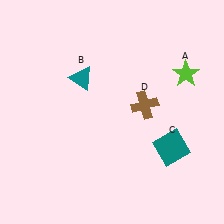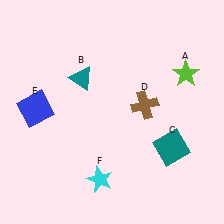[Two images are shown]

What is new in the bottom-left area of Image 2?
A cyan star (F) was added in the bottom-left area of Image 2.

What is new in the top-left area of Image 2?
A blue square (E) was added in the top-left area of Image 2.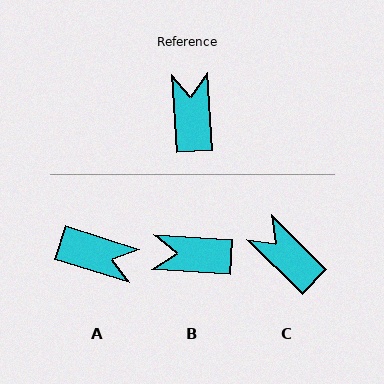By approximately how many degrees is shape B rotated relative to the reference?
Approximately 83 degrees counter-clockwise.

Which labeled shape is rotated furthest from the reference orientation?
A, about 111 degrees away.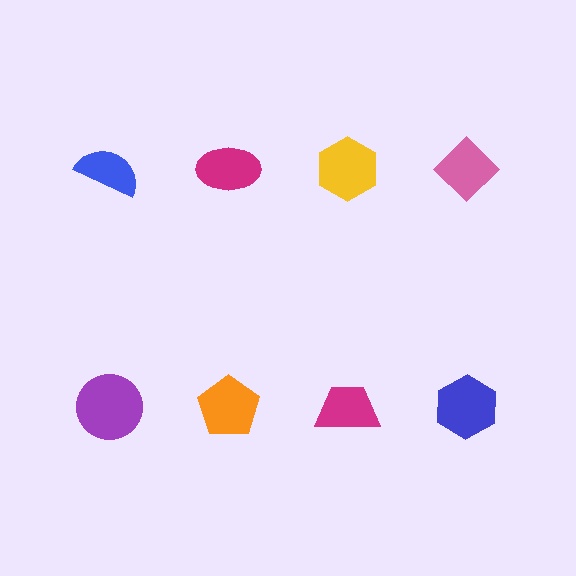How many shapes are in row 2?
4 shapes.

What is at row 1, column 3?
A yellow hexagon.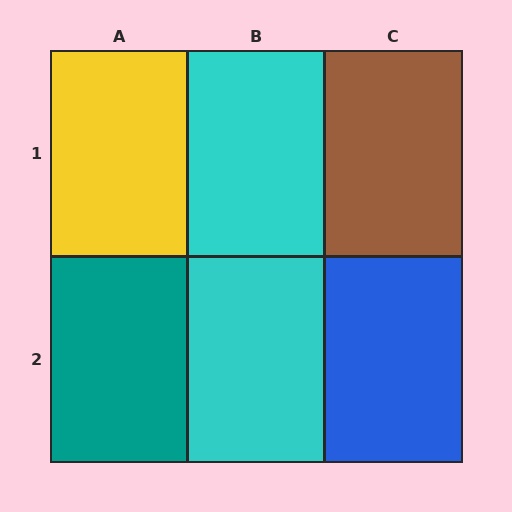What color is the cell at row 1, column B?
Cyan.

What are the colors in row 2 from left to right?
Teal, cyan, blue.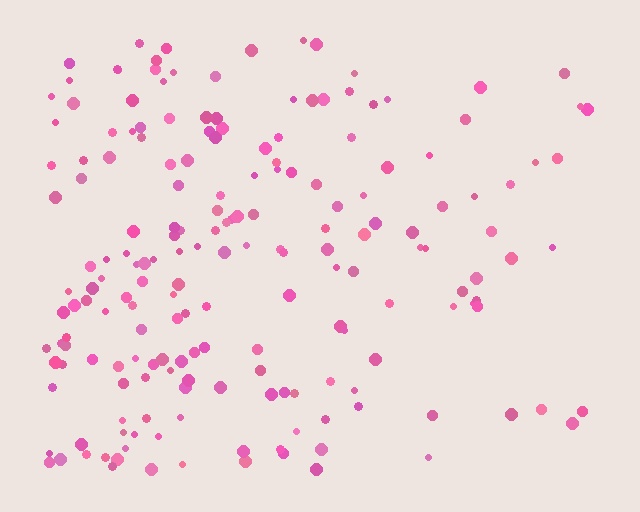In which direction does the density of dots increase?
From right to left, with the left side densest.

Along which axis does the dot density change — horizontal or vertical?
Horizontal.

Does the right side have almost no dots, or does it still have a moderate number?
Still a moderate number, just noticeably fewer than the left.